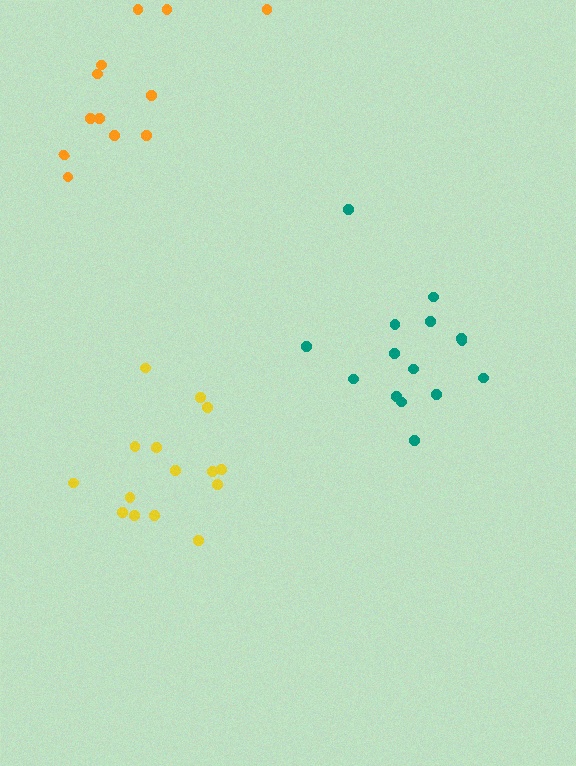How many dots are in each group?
Group 1: 15 dots, Group 2: 12 dots, Group 3: 15 dots (42 total).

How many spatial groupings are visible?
There are 3 spatial groupings.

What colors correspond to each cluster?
The clusters are colored: yellow, orange, teal.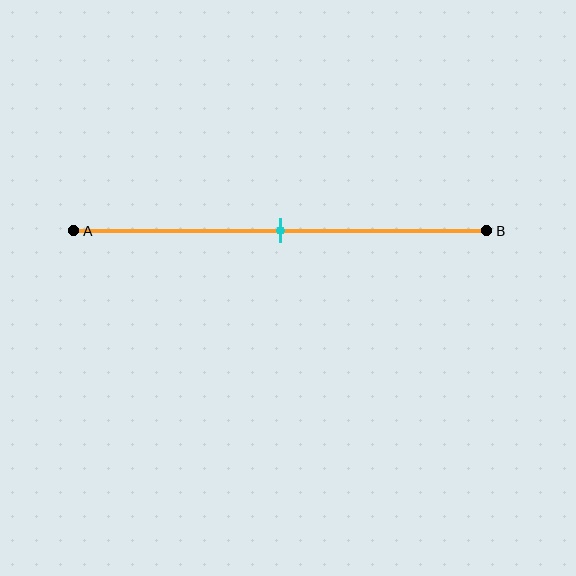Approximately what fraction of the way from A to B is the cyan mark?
The cyan mark is approximately 50% of the way from A to B.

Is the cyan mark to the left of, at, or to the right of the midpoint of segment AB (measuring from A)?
The cyan mark is approximately at the midpoint of segment AB.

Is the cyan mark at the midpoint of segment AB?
Yes, the mark is approximately at the midpoint.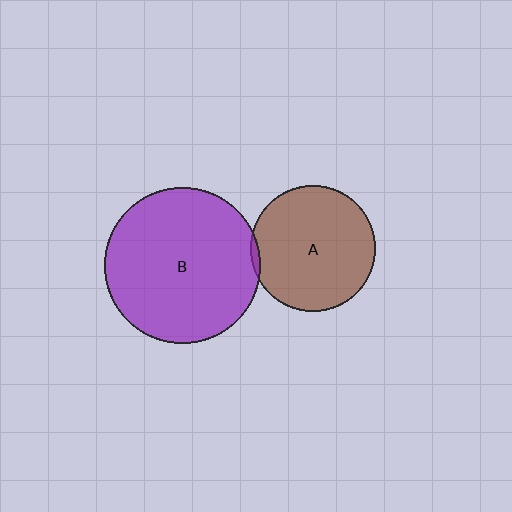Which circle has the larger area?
Circle B (purple).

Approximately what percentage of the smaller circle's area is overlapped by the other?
Approximately 5%.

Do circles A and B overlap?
Yes.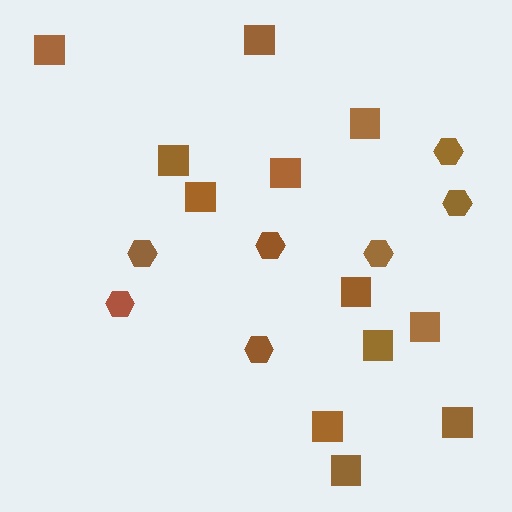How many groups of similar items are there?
There are 2 groups: one group of squares (12) and one group of hexagons (7).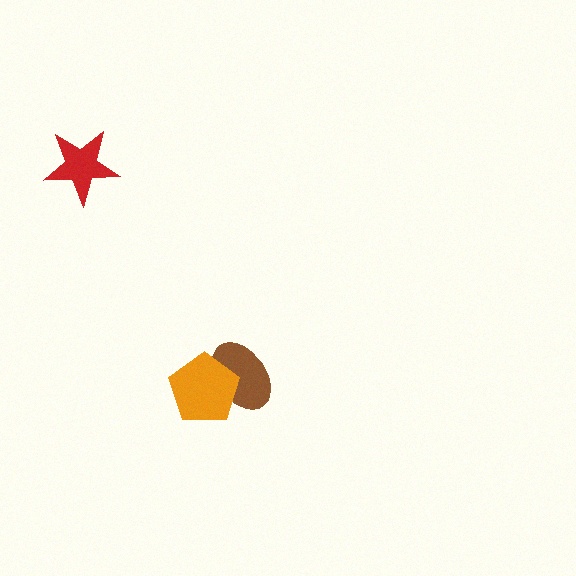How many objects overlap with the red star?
0 objects overlap with the red star.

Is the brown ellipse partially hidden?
Yes, it is partially covered by another shape.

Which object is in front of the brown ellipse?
The orange pentagon is in front of the brown ellipse.